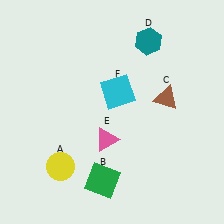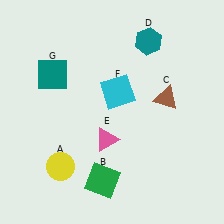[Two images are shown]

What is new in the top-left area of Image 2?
A teal square (G) was added in the top-left area of Image 2.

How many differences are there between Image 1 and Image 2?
There is 1 difference between the two images.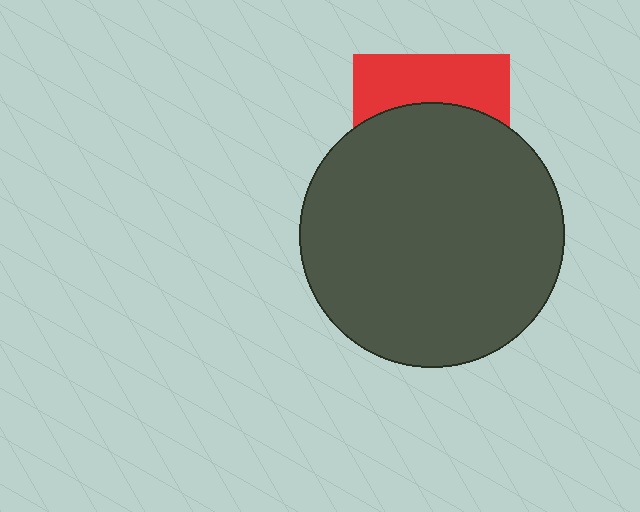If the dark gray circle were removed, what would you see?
You would see the complete red square.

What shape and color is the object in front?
The object in front is a dark gray circle.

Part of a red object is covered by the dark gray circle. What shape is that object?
It is a square.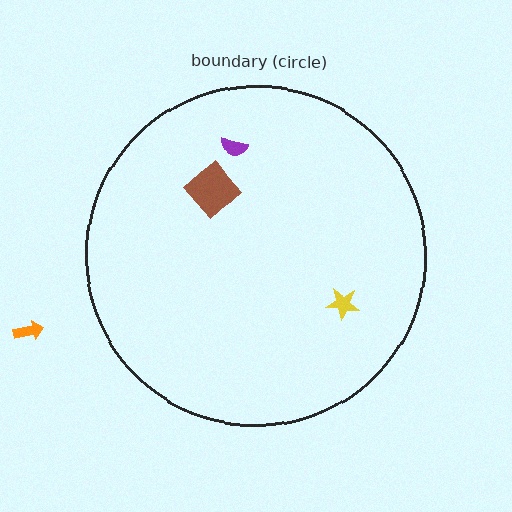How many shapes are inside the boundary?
3 inside, 1 outside.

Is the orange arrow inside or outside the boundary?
Outside.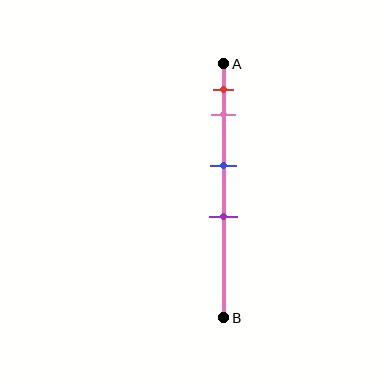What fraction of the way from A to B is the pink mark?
The pink mark is approximately 20% (0.2) of the way from A to B.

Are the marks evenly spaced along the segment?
No, the marks are not evenly spaced.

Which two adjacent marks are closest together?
The red and pink marks are the closest adjacent pair.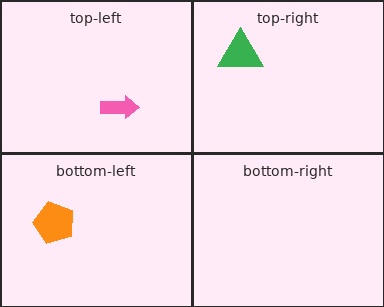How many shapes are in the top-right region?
1.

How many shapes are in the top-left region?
1.